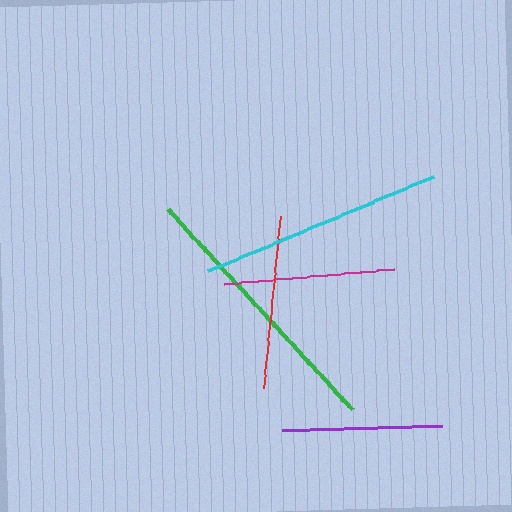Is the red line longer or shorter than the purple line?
The red line is longer than the purple line.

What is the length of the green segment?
The green segment is approximately 272 pixels long.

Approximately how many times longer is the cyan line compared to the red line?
The cyan line is approximately 1.4 times the length of the red line.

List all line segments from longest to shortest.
From longest to shortest: green, cyan, red, magenta, purple.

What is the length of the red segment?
The red segment is approximately 173 pixels long.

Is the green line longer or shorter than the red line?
The green line is longer than the red line.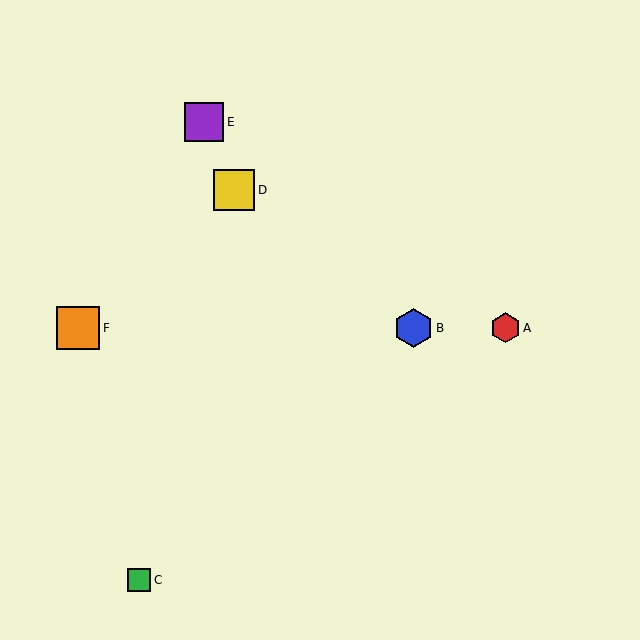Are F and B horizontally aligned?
Yes, both are at y≈328.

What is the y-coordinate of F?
Object F is at y≈328.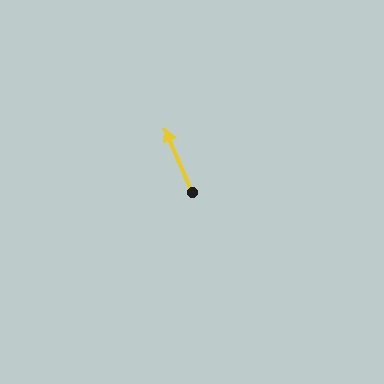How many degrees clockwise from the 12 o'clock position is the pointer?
Approximately 337 degrees.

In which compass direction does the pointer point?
Northwest.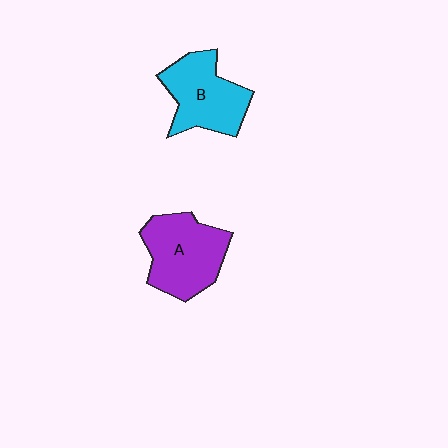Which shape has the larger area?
Shape A (purple).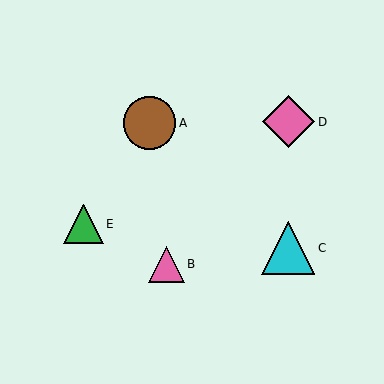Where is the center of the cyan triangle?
The center of the cyan triangle is at (288, 248).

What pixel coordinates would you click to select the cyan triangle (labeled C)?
Click at (288, 248) to select the cyan triangle C.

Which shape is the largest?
The cyan triangle (labeled C) is the largest.